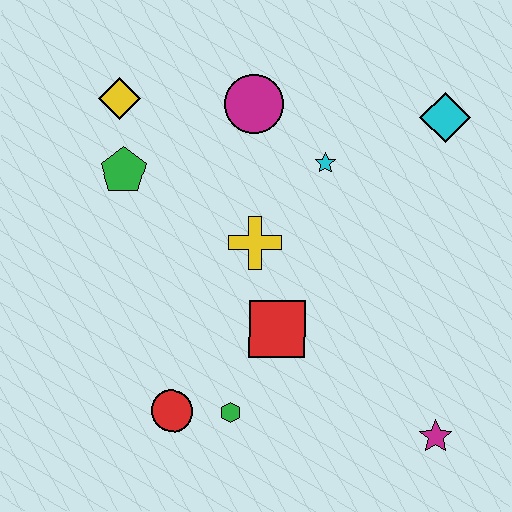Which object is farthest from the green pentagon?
The magenta star is farthest from the green pentagon.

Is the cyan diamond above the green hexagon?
Yes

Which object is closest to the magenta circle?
The cyan star is closest to the magenta circle.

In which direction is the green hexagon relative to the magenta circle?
The green hexagon is below the magenta circle.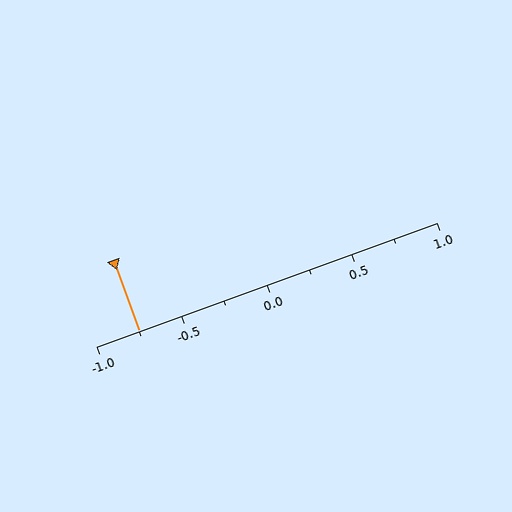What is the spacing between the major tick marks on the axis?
The major ticks are spaced 0.5 apart.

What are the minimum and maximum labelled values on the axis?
The axis runs from -1.0 to 1.0.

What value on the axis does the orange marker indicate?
The marker indicates approximately -0.75.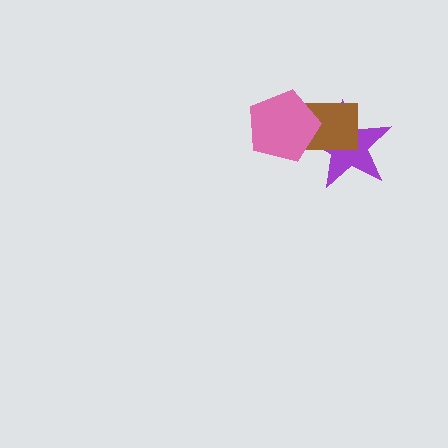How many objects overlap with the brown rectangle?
2 objects overlap with the brown rectangle.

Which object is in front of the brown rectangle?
The pink pentagon is in front of the brown rectangle.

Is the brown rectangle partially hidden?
Yes, it is partially covered by another shape.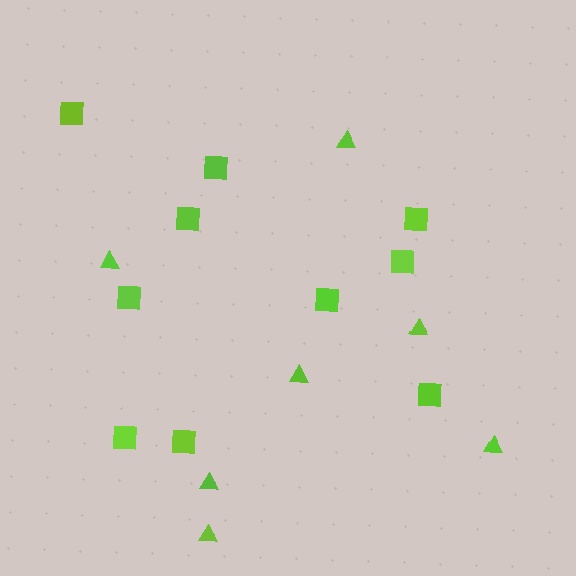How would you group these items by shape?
There are 2 groups: one group of triangles (7) and one group of squares (10).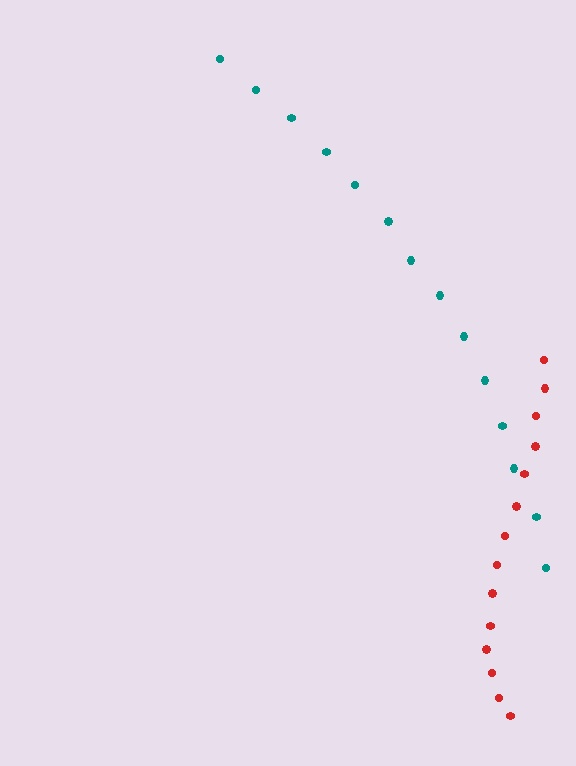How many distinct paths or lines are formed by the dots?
There are 2 distinct paths.